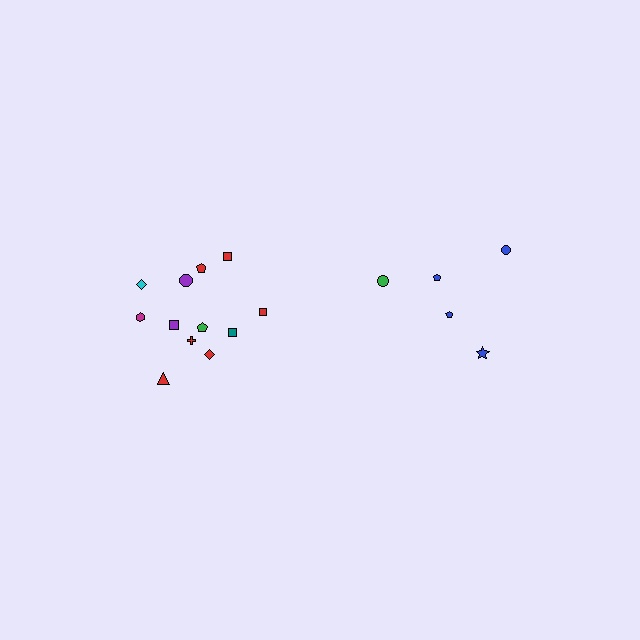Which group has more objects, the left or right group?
The left group.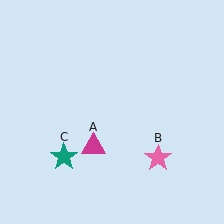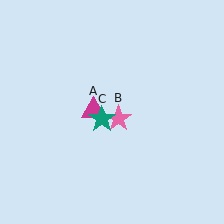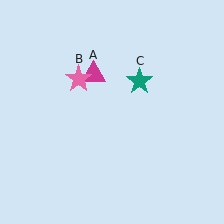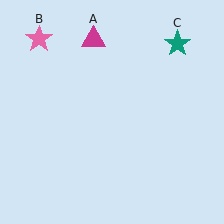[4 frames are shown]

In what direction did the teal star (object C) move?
The teal star (object C) moved up and to the right.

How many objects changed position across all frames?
3 objects changed position: magenta triangle (object A), pink star (object B), teal star (object C).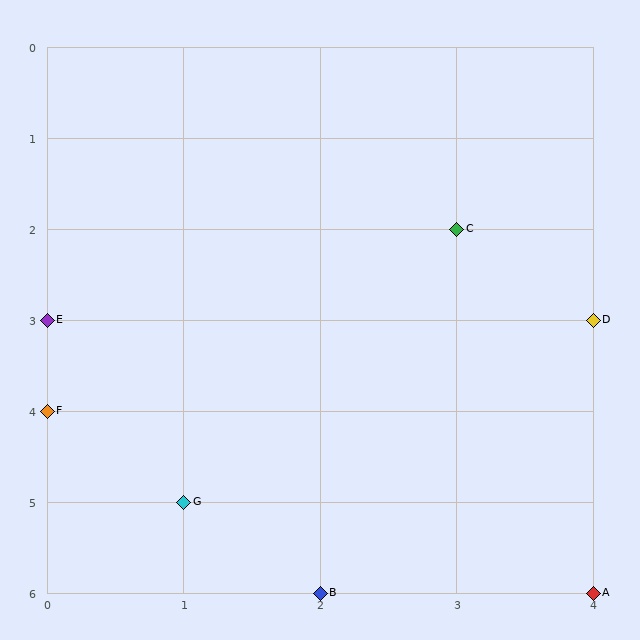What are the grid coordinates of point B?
Point B is at grid coordinates (2, 6).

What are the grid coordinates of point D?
Point D is at grid coordinates (4, 3).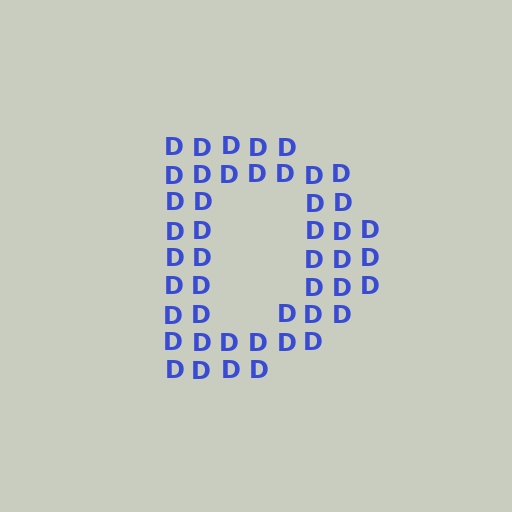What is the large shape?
The large shape is the letter D.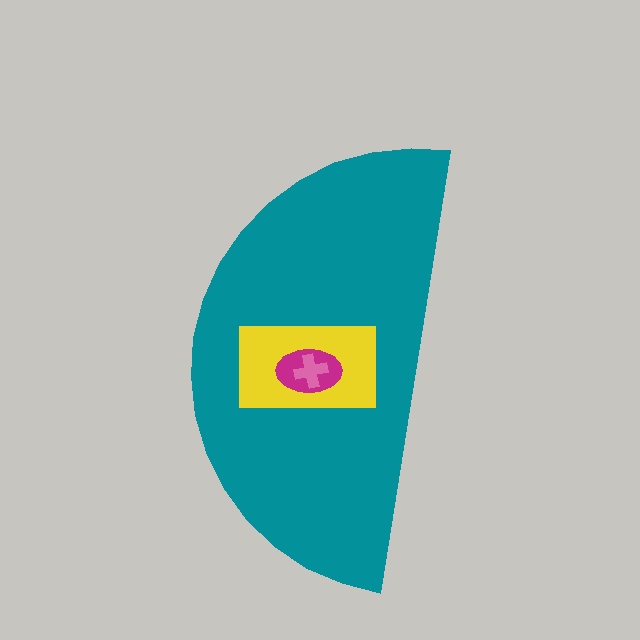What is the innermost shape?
The pink cross.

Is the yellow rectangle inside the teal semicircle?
Yes.